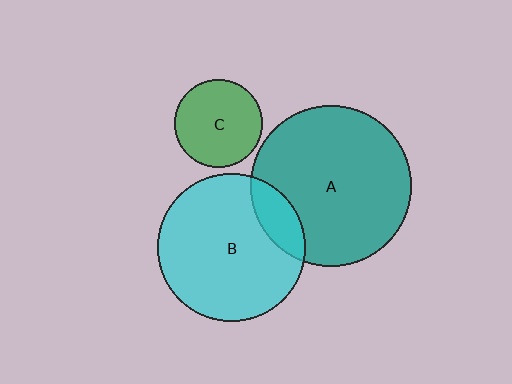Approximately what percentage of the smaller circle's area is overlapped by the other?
Approximately 15%.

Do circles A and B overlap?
Yes.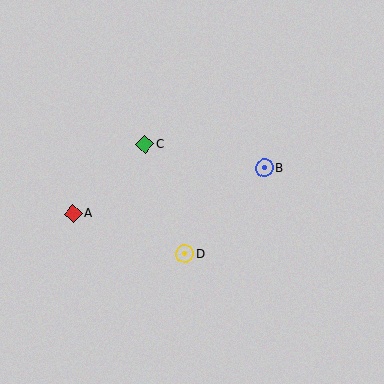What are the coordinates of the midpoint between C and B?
The midpoint between C and B is at (205, 156).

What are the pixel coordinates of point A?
Point A is at (73, 214).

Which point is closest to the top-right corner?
Point B is closest to the top-right corner.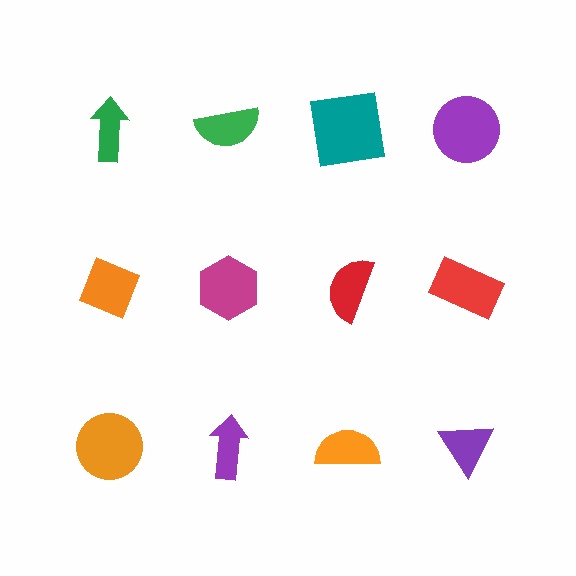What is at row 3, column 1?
An orange circle.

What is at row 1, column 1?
A green arrow.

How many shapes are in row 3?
4 shapes.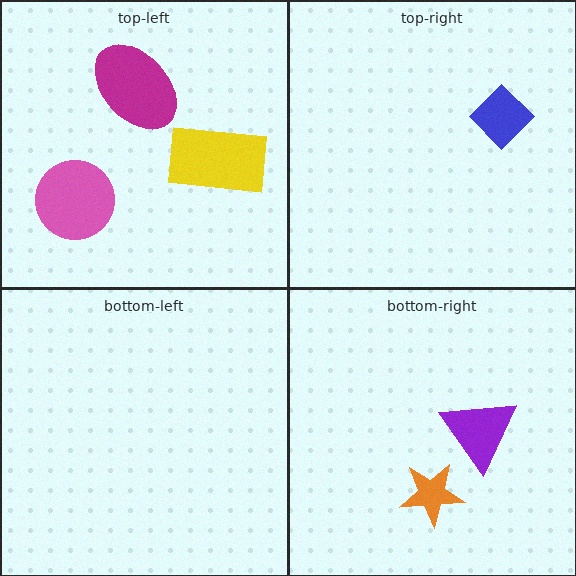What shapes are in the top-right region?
The blue diamond.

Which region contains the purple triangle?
The bottom-right region.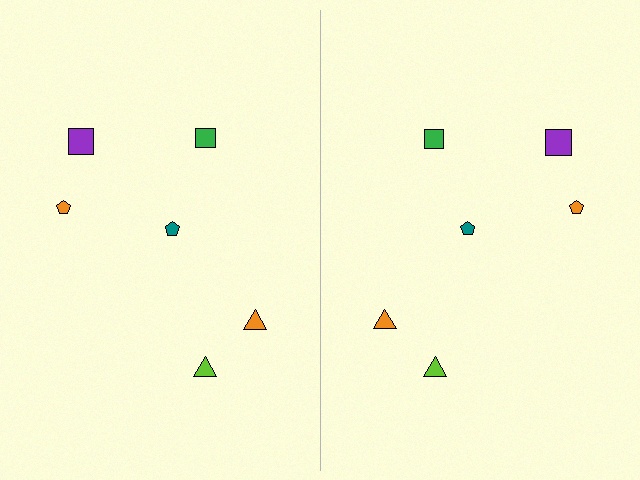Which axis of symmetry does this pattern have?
The pattern has a vertical axis of symmetry running through the center of the image.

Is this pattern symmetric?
Yes, this pattern has bilateral (reflection) symmetry.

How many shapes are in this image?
There are 12 shapes in this image.